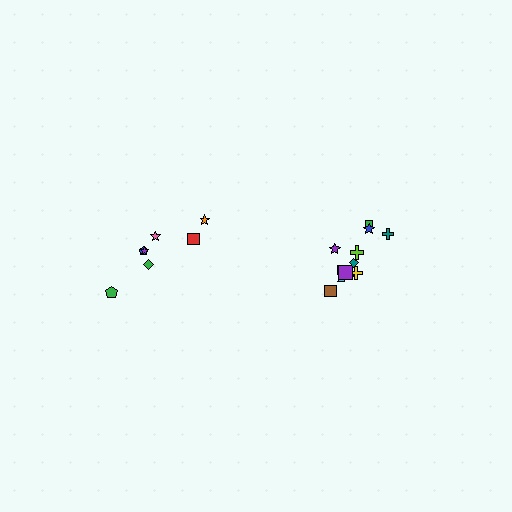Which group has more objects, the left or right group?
The right group.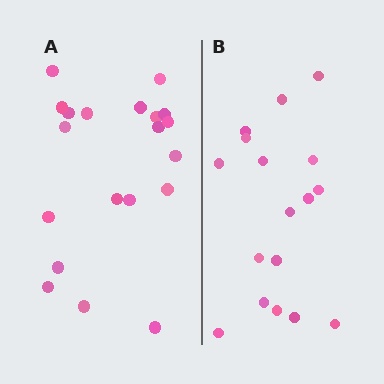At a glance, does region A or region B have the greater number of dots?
Region A (the left region) has more dots.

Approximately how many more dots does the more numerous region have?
Region A has just a few more — roughly 2 or 3 more dots than region B.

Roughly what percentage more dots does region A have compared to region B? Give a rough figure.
About 20% more.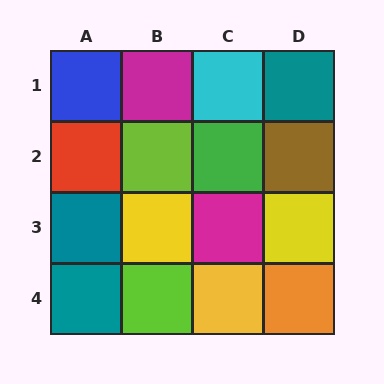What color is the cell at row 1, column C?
Cyan.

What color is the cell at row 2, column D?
Brown.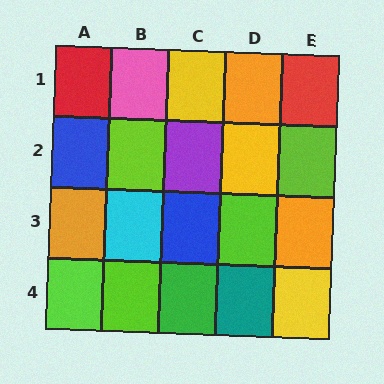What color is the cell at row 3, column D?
Lime.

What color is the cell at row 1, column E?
Red.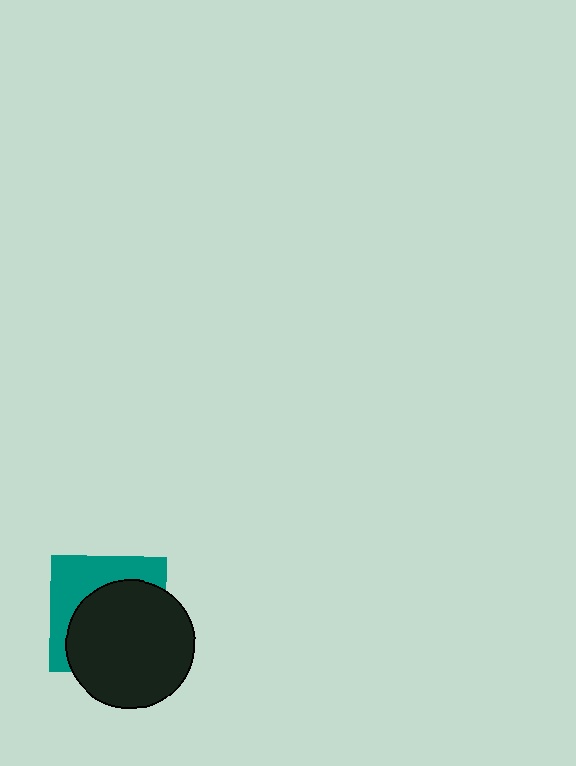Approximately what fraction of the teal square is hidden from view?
Roughly 61% of the teal square is hidden behind the black circle.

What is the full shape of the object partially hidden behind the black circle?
The partially hidden object is a teal square.